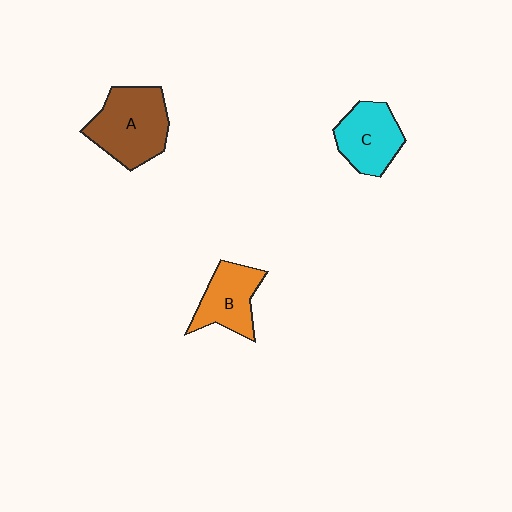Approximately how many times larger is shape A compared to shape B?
Approximately 1.4 times.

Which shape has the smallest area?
Shape B (orange).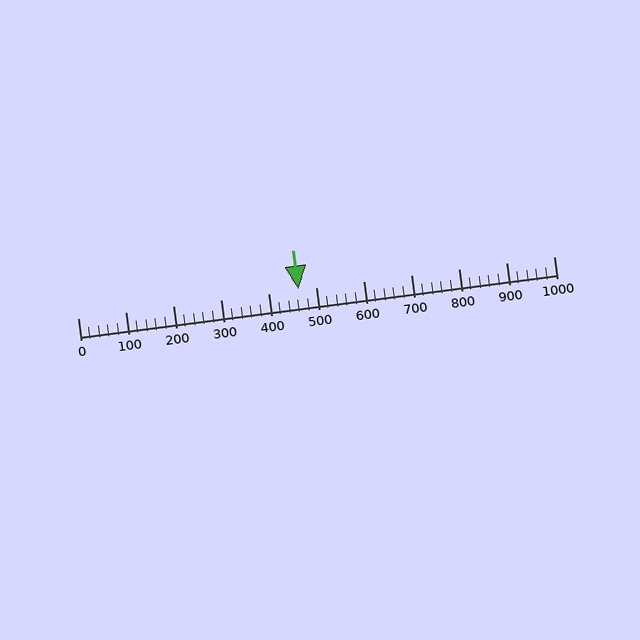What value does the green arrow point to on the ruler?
The green arrow points to approximately 463.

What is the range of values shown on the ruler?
The ruler shows values from 0 to 1000.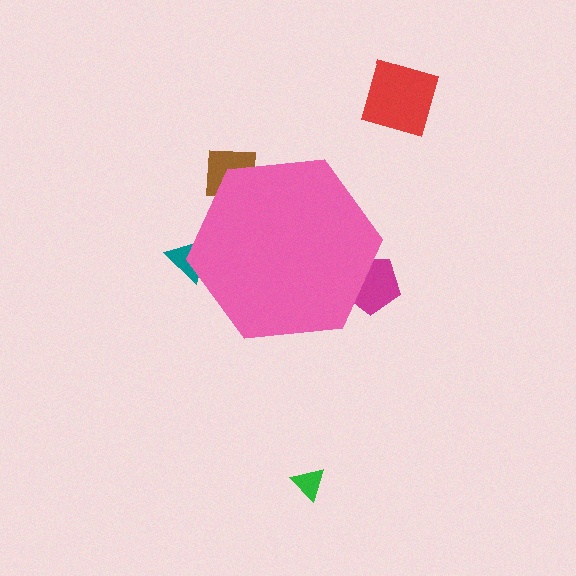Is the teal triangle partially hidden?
Yes, the teal triangle is partially hidden behind the pink hexagon.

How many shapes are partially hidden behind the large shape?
3 shapes are partially hidden.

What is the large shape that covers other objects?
A pink hexagon.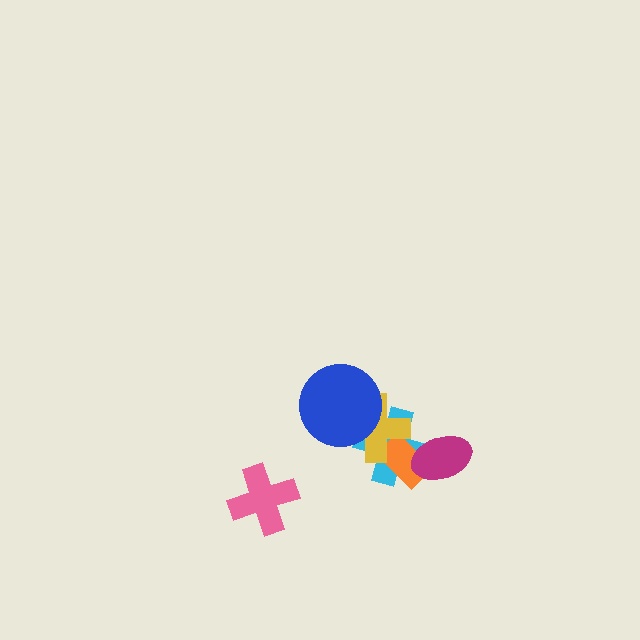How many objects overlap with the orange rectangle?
3 objects overlap with the orange rectangle.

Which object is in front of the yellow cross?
The blue circle is in front of the yellow cross.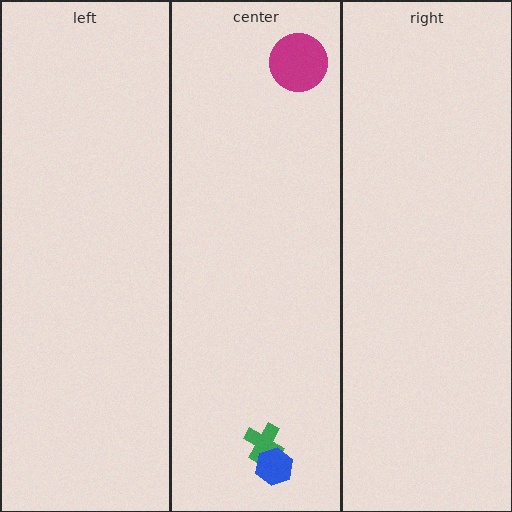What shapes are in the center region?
The green cross, the blue hexagon, the magenta circle.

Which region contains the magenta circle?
The center region.